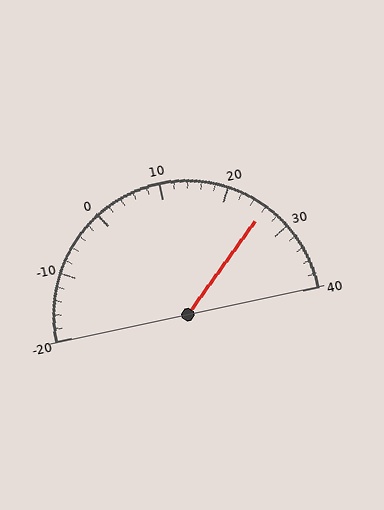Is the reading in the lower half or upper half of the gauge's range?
The reading is in the upper half of the range (-20 to 40).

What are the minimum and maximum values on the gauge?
The gauge ranges from -20 to 40.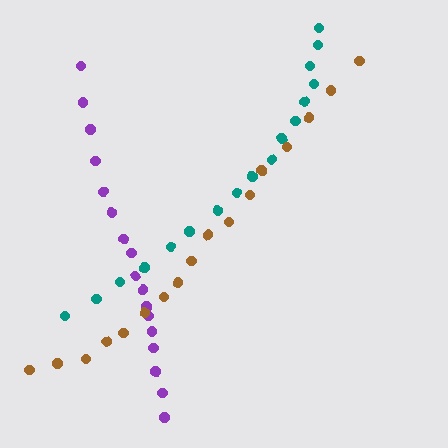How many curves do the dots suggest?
There are 3 distinct paths.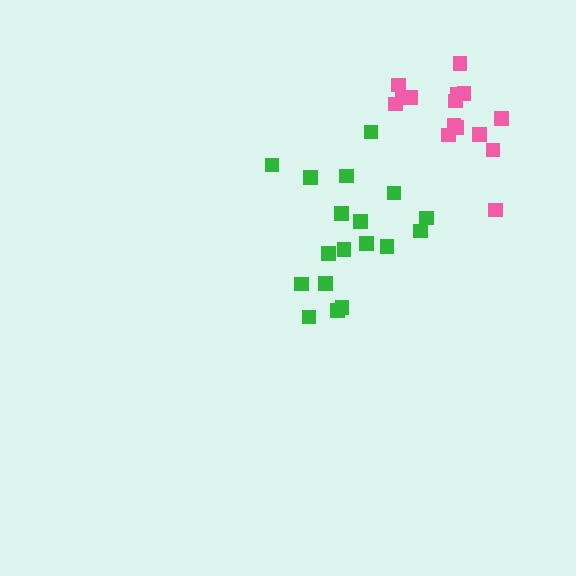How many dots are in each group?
Group 1: 18 dots, Group 2: 15 dots (33 total).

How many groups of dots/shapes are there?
There are 2 groups.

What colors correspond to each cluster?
The clusters are colored: green, pink.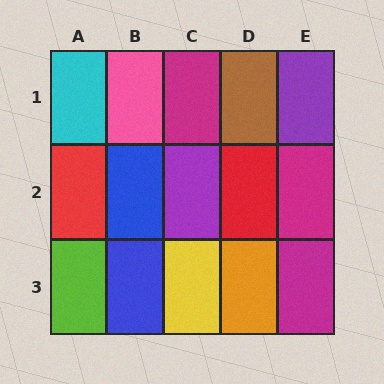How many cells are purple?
2 cells are purple.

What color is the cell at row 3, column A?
Lime.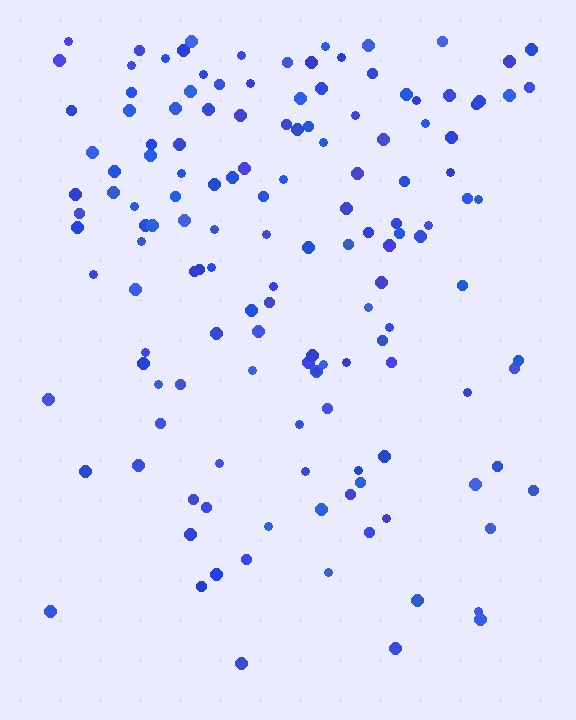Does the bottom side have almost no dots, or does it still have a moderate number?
Still a moderate number, just noticeably fewer than the top.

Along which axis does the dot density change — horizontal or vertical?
Vertical.